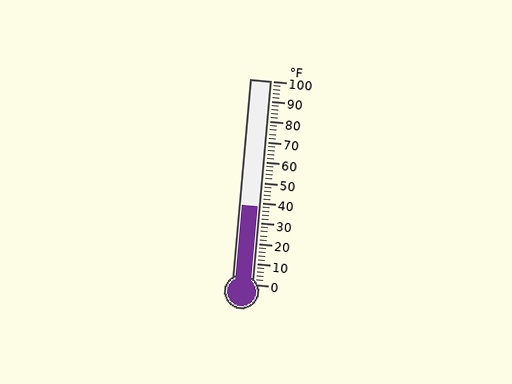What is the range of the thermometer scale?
The thermometer scale ranges from 0°F to 100°F.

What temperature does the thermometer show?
The thermometer shows approximately 38°F.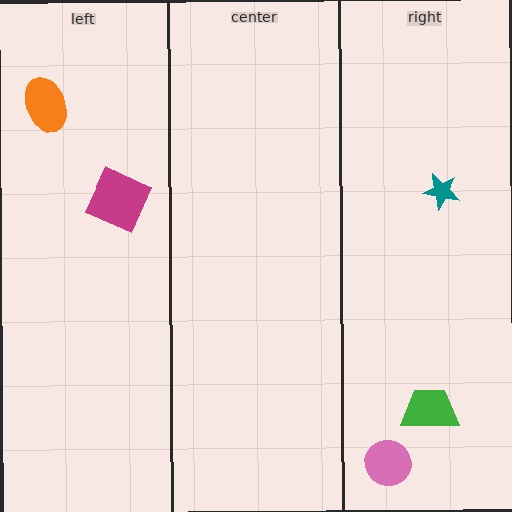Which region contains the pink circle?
The right region.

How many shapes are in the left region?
2.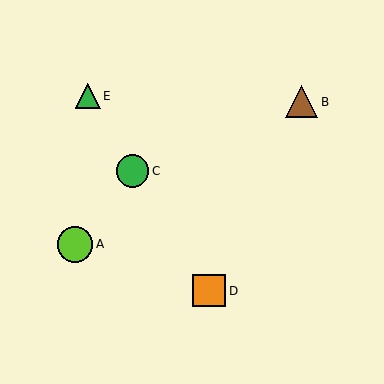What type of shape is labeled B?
Shape B is a brown triangle.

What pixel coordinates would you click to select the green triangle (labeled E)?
Click at (88, 96) to select the green triangle E.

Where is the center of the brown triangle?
The center of the brown triangle is at (302, 102).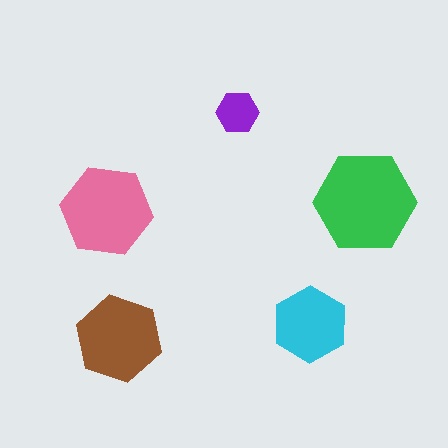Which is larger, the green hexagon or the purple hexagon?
The green one.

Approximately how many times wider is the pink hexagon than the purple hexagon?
About 2 times wider.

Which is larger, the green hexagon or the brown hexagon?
The green one.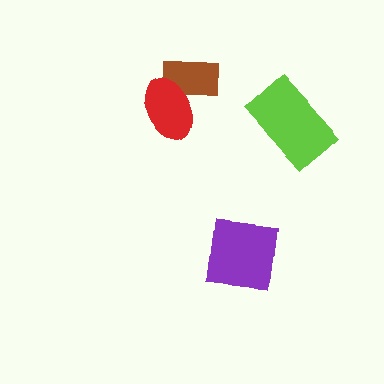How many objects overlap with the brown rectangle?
1 object overlaps with the brown rectangle.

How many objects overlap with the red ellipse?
1 object overlaps with the red ellipse.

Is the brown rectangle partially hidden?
Yes, it is partially covered by another shape.